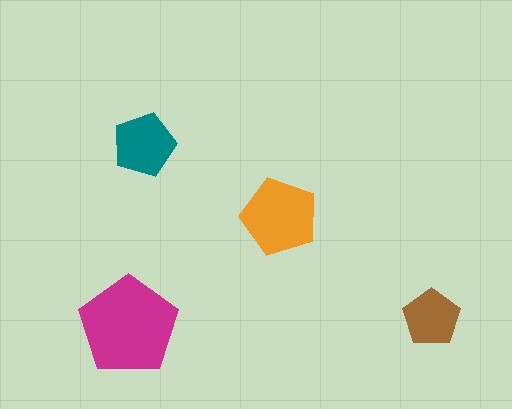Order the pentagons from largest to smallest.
the magenta one, the orange one, the teal one, the brown one.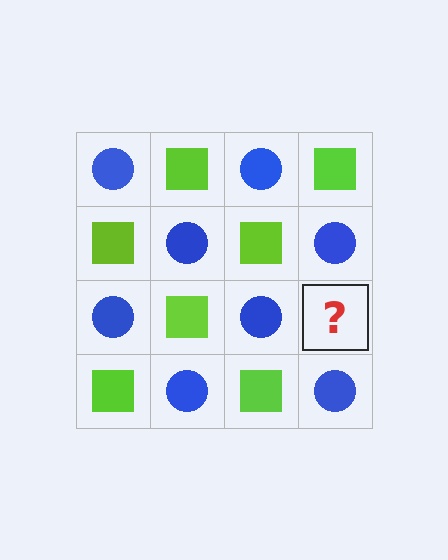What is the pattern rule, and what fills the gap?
The rule is that it alternates blue circle and lime square in a checkerboard pattern. The gap should be filled with a lime square.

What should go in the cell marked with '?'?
The missing cell should contain a lime square.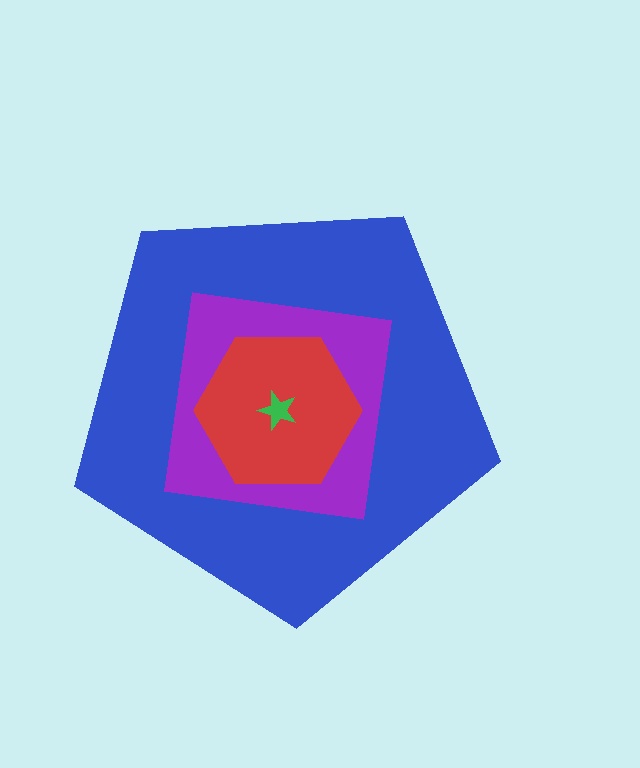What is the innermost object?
The green star.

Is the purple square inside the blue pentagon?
Yes.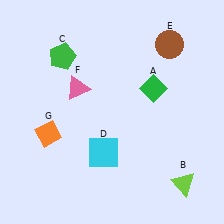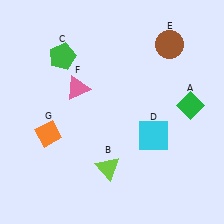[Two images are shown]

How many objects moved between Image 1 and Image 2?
3 objects moved between the two images.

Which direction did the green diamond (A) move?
The green diamond (A) moved right.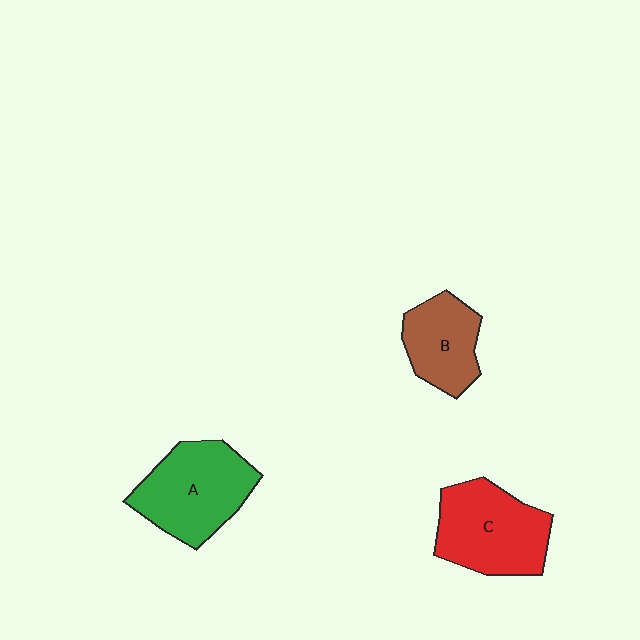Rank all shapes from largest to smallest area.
From largest to smallest: A (green), C (red), B (brown).